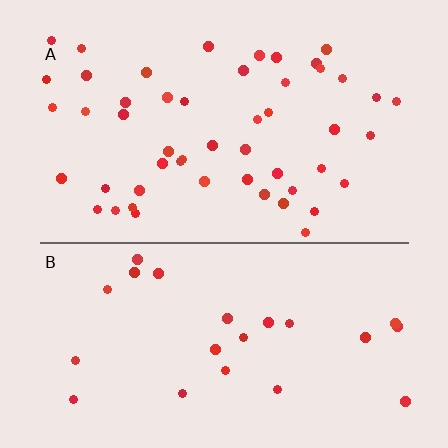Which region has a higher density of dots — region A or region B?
A (the top).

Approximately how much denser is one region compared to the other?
Approximately 2.2× — region A over region B.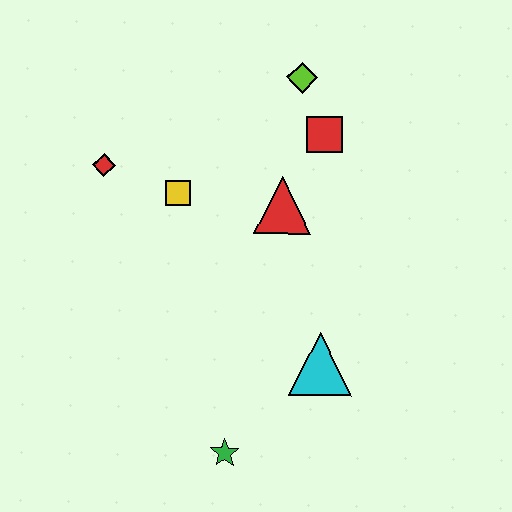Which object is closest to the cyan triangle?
The green star is closest to the cyan triangle.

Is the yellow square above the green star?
Yes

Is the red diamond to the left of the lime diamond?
Yes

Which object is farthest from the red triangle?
The green star is farthest from the red triangle.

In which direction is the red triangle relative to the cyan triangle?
The red triangle is above the cyan triangle.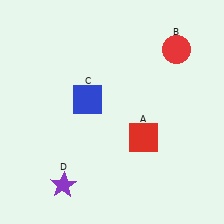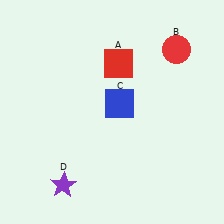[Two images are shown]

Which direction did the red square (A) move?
The red square (A) moved up.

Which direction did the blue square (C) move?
The blue square (C) moved right.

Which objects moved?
The objects that moved are: the red square (A), the blue square (C).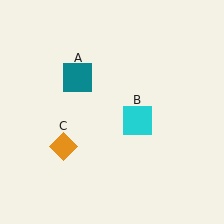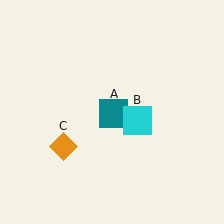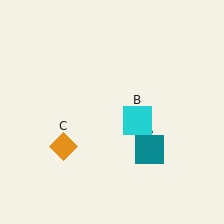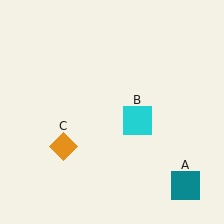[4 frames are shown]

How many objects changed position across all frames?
1 object changed position: teal square (object A).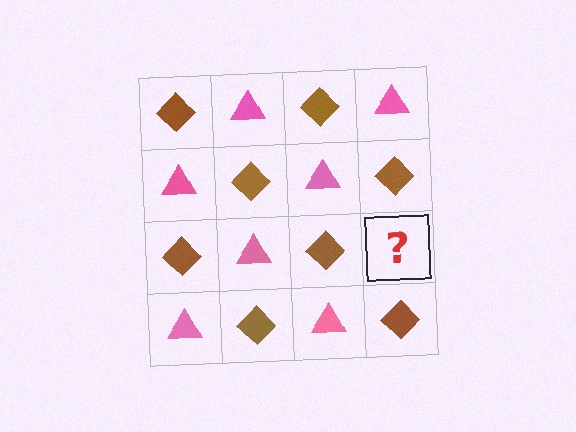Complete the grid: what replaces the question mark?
The question mark should be replaced with a pink triangle.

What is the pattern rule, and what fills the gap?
The rule is that it alternates brown diamond and pink triangle in a checkerboard pattern. The gap should be filled with a pink triangle.